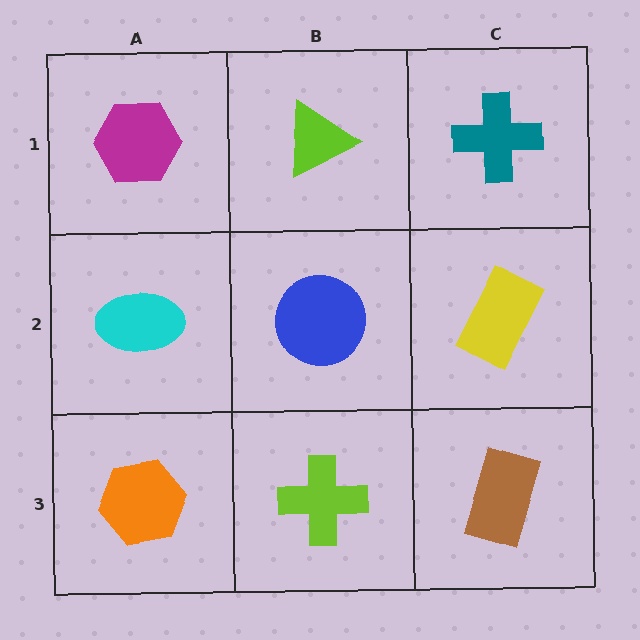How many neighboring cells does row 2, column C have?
3.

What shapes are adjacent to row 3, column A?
A cyan ellipse (row 2, column A), a lime cross (row 3, column B).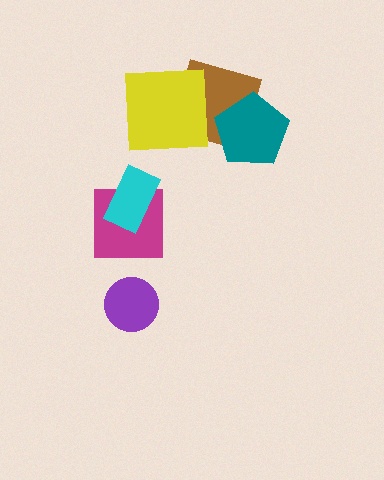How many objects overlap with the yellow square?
1 object overlaps with the yellow square.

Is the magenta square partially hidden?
Yes, it is partially covered by another shape.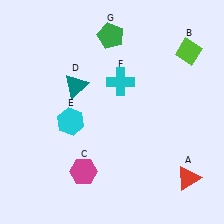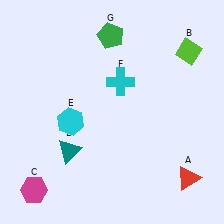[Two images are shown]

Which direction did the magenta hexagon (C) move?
The magenta hexagon (C) moved left.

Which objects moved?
The objects that moved are: the magenta hexagon (C), the teal triangle (D).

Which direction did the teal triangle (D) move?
The teal triangle (D) moved down.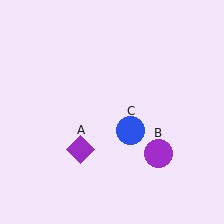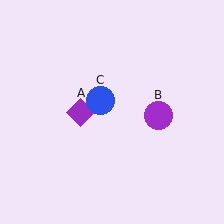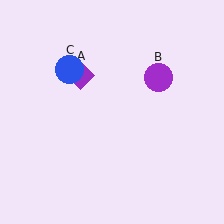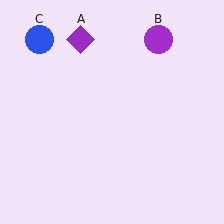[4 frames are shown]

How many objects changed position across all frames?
3 objects changed position: purple diamond (object A), purple circle (object B), blue circle (object C).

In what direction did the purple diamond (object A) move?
The purple diamond (object A) moved up.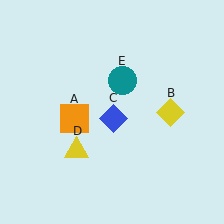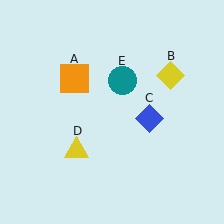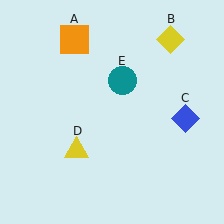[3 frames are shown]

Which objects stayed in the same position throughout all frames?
Yellow triangle (object D) and teal circle (object E) remained stationary.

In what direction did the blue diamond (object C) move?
The blue diamond (object C) moved right.